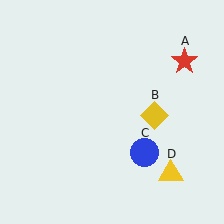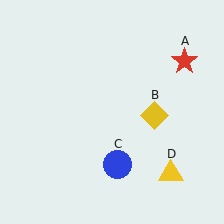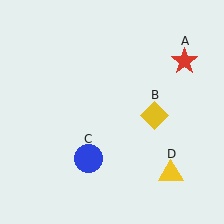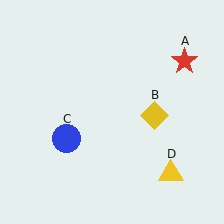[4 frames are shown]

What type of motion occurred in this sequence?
The blue circle (object C) rotated clockwise around the center of the scene.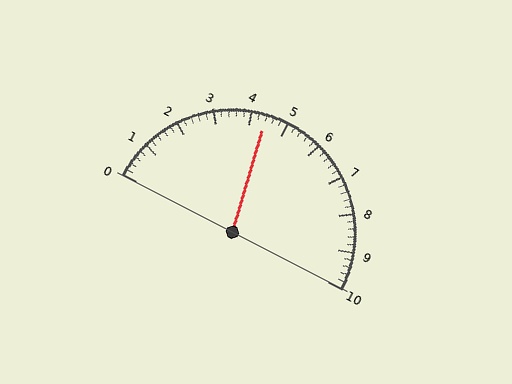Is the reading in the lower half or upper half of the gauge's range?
The reading is in the lower half of the range (0 to 10).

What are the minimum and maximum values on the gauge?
The gauge ranges from 0 to 10.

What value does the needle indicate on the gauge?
The needle indicates approximately 4.4.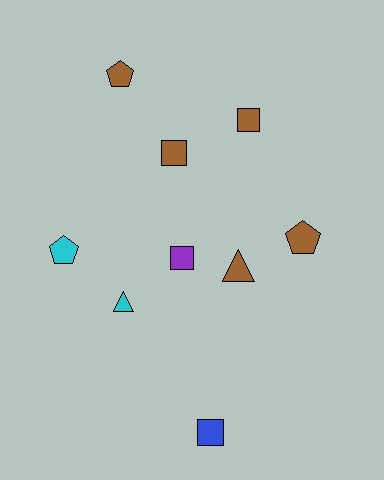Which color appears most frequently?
Brown, with 5 objects.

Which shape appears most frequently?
Square, with 4 objects.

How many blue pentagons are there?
There are no blue pentagons.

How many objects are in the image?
There are 9 objects.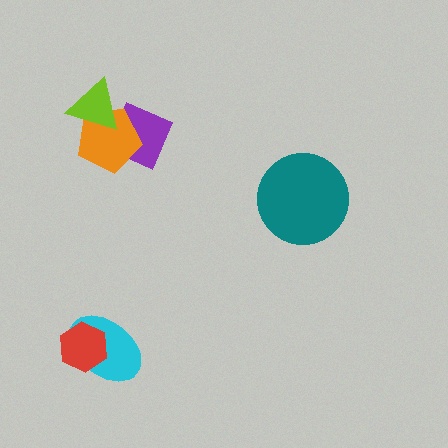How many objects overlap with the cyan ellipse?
1 object overlaps with the cyan ellipse.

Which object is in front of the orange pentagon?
The lime triangle is in front of the orange pentagon.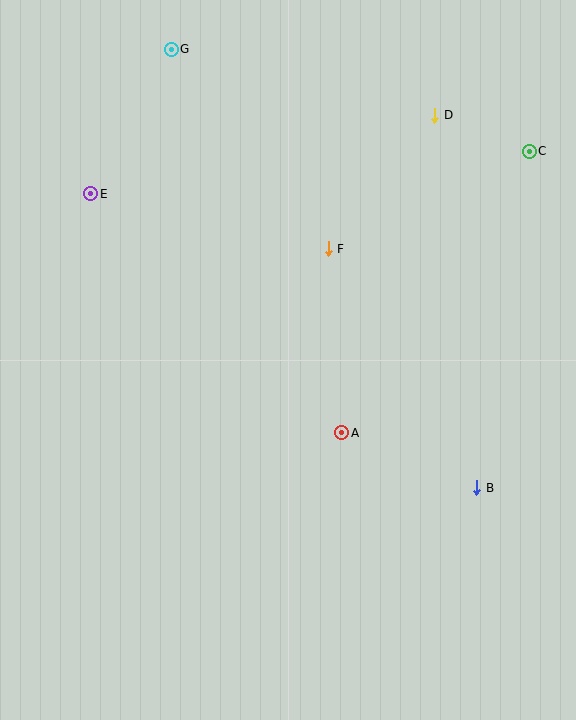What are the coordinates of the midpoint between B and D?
The midpoint between B and D is at (456, 301).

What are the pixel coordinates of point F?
Point F is at (328, 249).